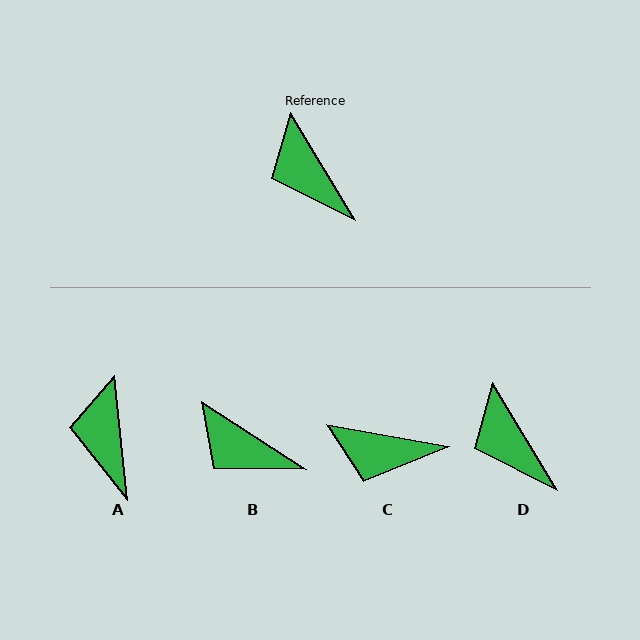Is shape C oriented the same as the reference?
No, it is off by about 49 degrees.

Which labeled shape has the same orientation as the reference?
D.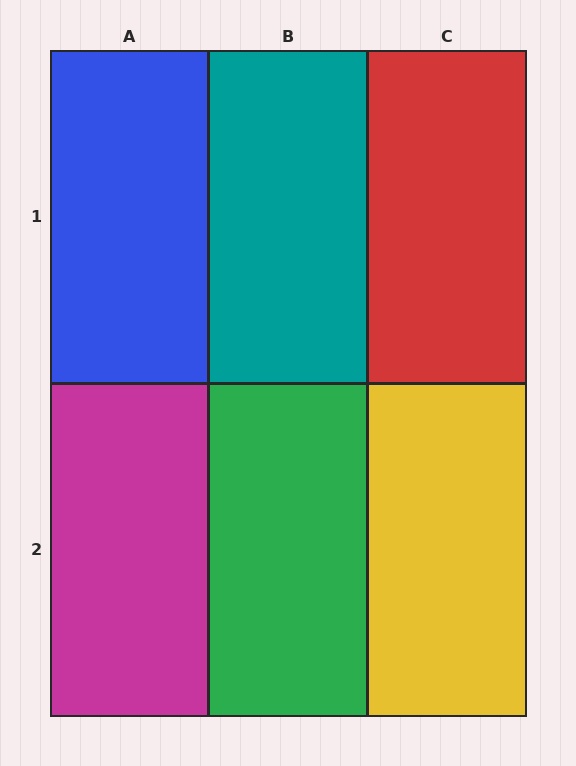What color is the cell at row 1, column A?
Blue.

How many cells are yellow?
1 cell is yellow.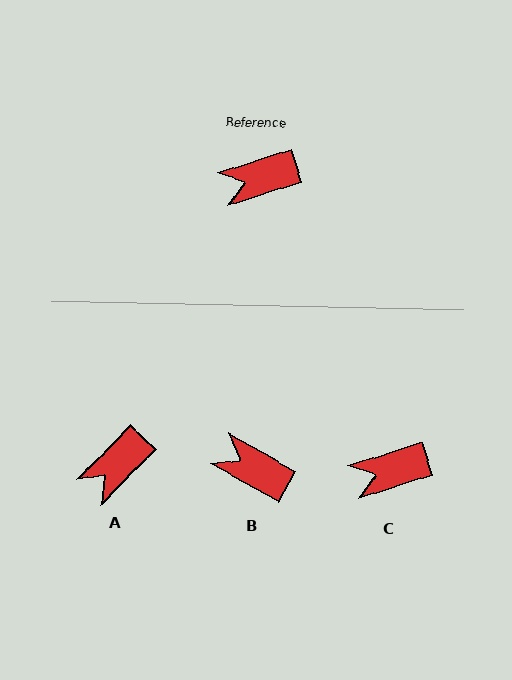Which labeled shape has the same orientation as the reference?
C.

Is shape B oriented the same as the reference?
No, it is off by about 47 degrees.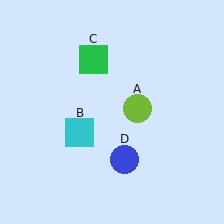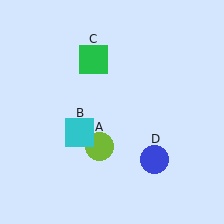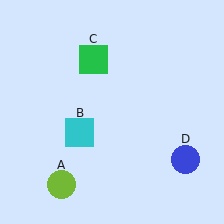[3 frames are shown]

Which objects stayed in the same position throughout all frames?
Cyan square (object B) and green square (object C) remained stationary.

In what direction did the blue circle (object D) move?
The blue circle (object D) moved right.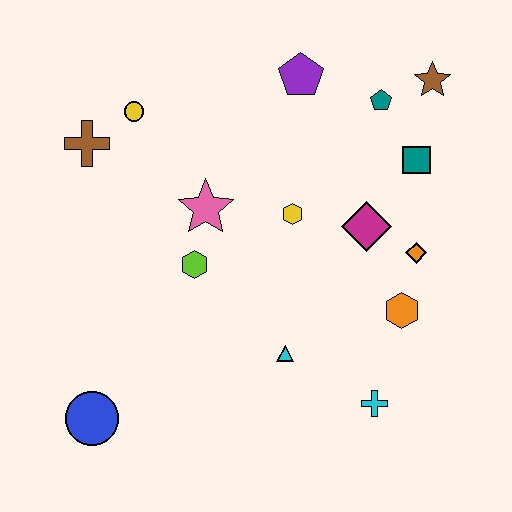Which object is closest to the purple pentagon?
The teal pentagon is closest to the purple pentagon.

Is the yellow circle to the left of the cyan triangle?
Yes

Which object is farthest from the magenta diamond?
The blue circle is farthest from the magenta diamond.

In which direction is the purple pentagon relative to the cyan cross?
The purple pentagon is above the cyan cross.